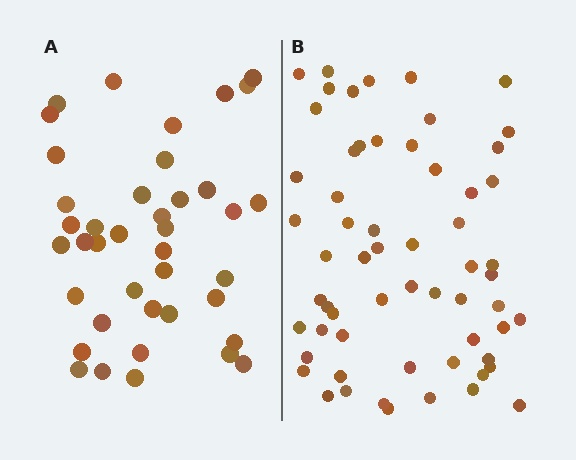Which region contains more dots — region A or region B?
Region B (the right region) has more dots.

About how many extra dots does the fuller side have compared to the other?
Region B has approximately 20 more dots than region A.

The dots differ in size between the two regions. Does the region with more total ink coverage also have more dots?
No. Region A has more total ink coverage because its dots are larger, but region B actually contains more individual dots. Total area can be misleading — the number of items is what matters here.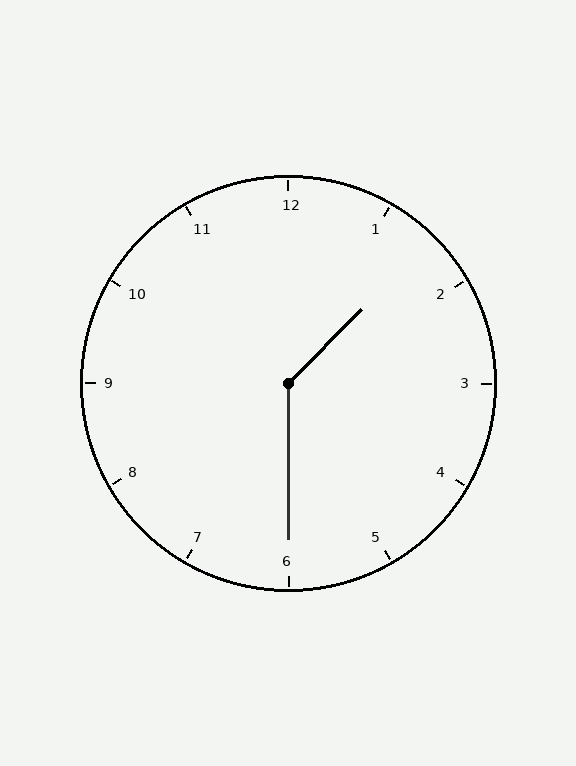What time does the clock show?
1:30.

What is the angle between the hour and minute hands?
Approximately 135 degrees.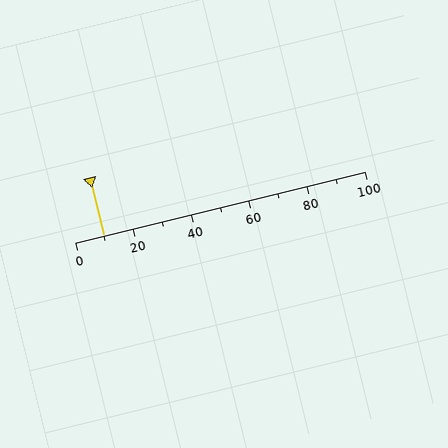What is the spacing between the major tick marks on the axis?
The major ticks are spaced 20 apart.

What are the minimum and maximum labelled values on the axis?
The axis runs from 0 to 100.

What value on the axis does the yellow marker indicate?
The marker indicates approximately 10.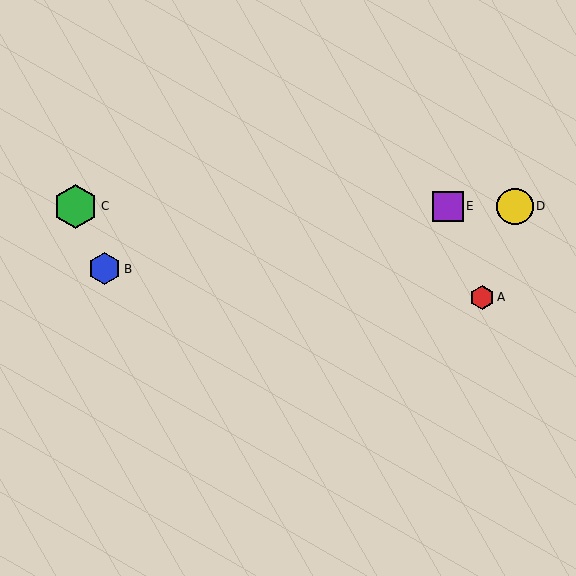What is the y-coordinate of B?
Object B is at y≈269.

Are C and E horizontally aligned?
Yes, both are at y≈206.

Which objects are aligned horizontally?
Objects C, D, E are aligned horizontally.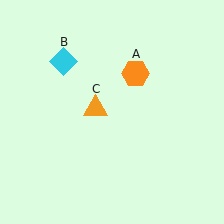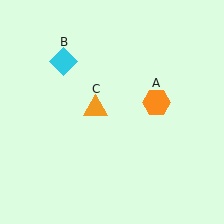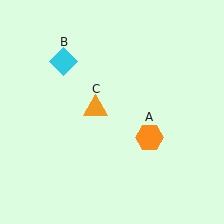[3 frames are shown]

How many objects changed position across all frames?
1 object changed position: orange hexagon (object A).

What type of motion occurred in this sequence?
The orange hexagon (object A) rotated clockwise around the center of the scene.